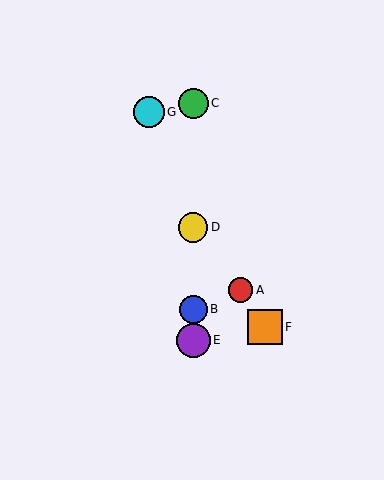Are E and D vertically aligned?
Yes, both are at x≈193.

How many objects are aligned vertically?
4 objects (B, C, D, E) are aligned vertically.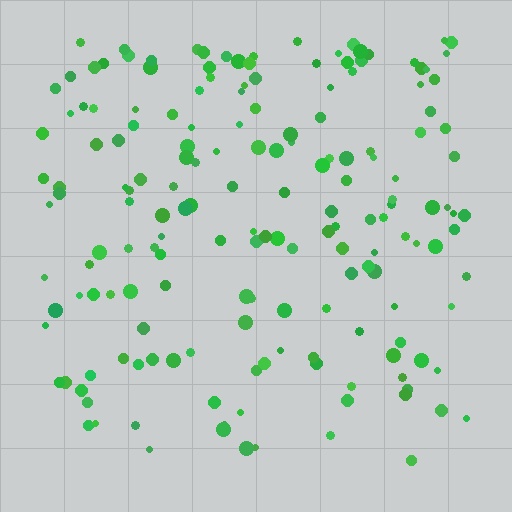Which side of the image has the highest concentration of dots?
The top.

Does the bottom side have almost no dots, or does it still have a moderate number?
Still a moderate number, just noticeably fewer than the top.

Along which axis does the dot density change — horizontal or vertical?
Vertical.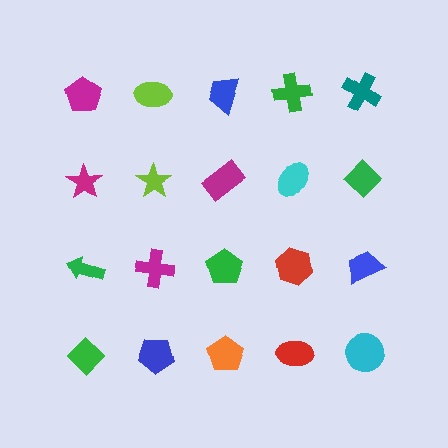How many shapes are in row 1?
5 shapes.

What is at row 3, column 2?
A magenta cross.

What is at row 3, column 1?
A green arrow.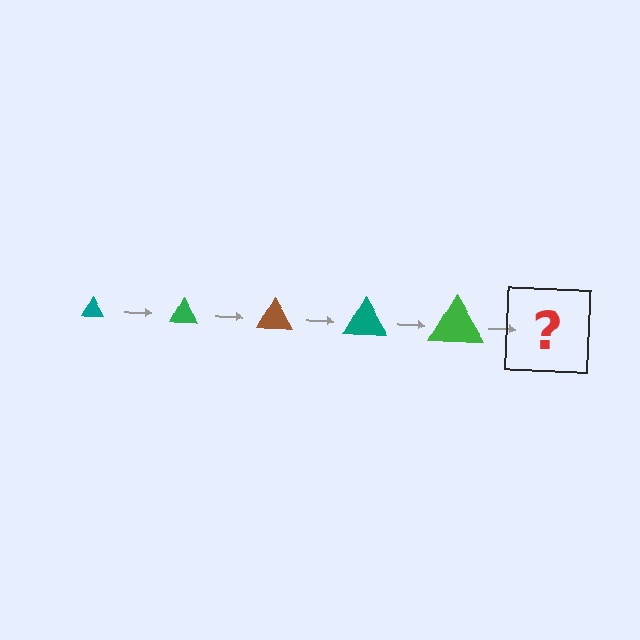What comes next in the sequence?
The next element should be a brown triangle, larger than the previous one.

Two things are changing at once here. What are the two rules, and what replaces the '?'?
The two rules are that the triangle grows larger each step and the color cycles through teal, green, and brown. The '?' should be a brown triangle, larger than the previous one.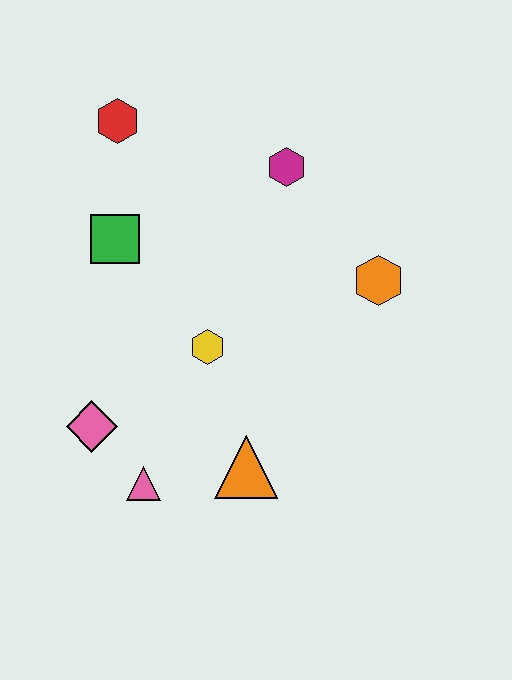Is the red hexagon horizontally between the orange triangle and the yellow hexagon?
No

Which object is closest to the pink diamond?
The pink triangle is closest to the pink diamond.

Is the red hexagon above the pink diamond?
Yes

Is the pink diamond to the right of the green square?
No